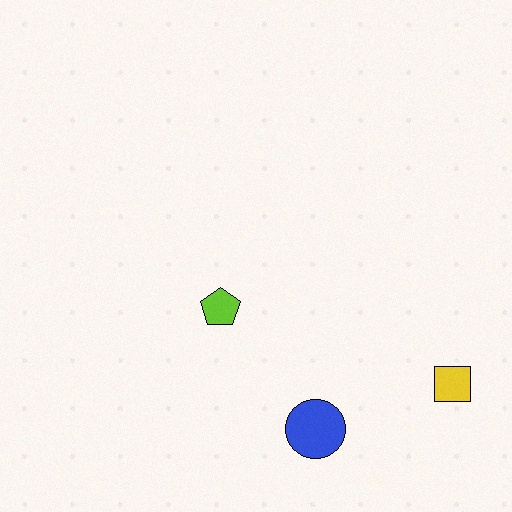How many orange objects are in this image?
There are no orange objects.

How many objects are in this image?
There are 3 objects.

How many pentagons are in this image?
There is 1 pentagon.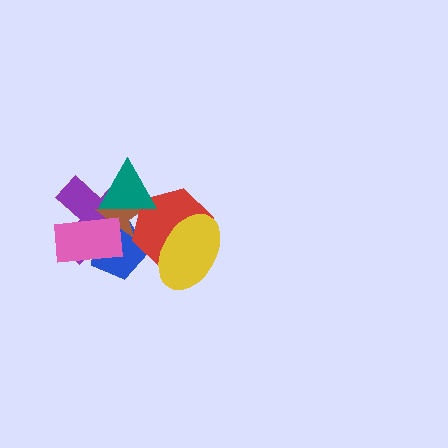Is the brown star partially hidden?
Yes, it is partially covered by another shape.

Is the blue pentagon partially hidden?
Yes, it is partially covered by another shape.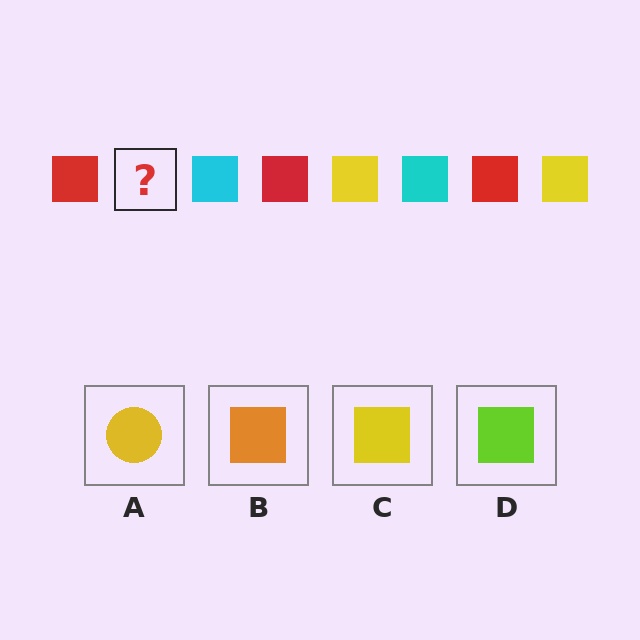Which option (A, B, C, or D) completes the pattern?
C.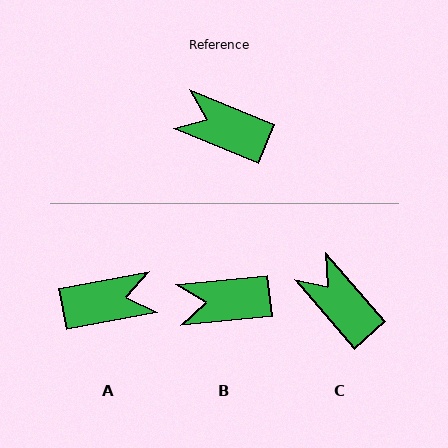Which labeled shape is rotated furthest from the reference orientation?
A, about 148 degrees away.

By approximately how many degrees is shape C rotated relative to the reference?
Approximately 27 degrees clockwise.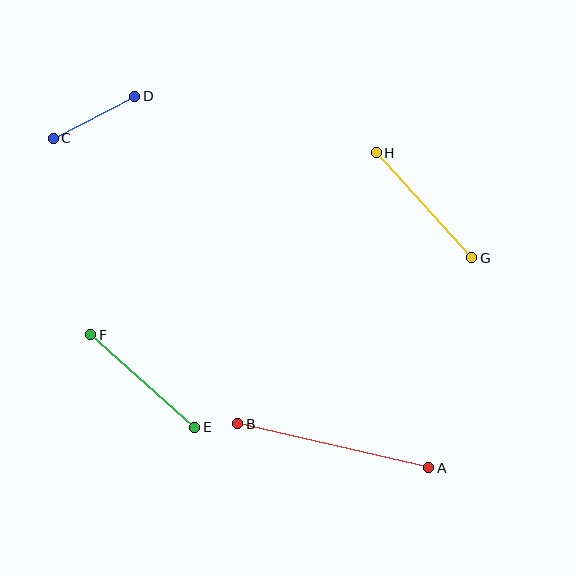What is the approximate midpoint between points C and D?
The midpoint is at approximately (94, 117) pixels.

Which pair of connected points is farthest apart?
Points A and B are farthest apart.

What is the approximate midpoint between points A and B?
The midpoint is at approximately (333, 446) pixels.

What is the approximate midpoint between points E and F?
The midpoint is at approximately (143, 381) pixels.